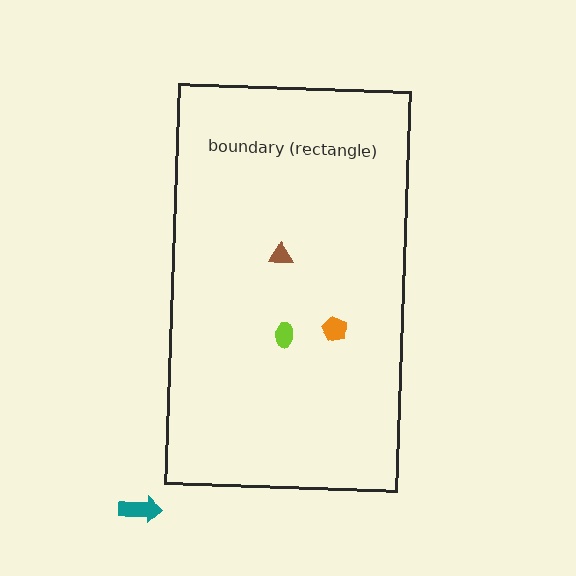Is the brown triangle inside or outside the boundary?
Inside.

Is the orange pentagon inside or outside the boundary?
Inside.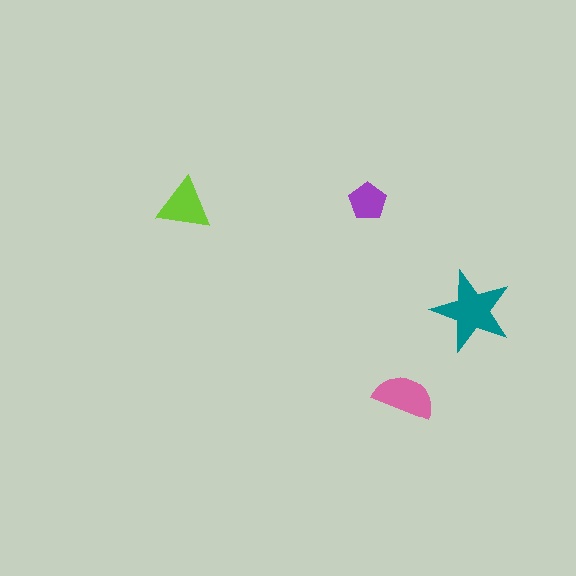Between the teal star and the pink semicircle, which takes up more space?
The teal star.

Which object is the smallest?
The purple pentagon.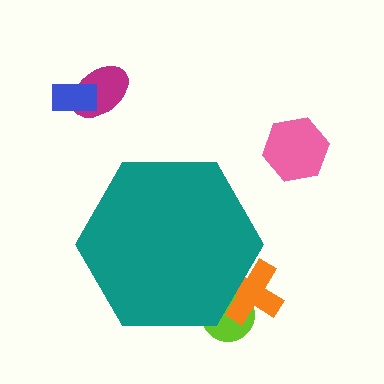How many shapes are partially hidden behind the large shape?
2 shapes are partially hidden.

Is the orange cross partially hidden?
Yes, the orange cross is partially hidden behind the teal hexagon.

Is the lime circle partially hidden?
Yes, the lime circle is partially hidden behind the teal hexagon.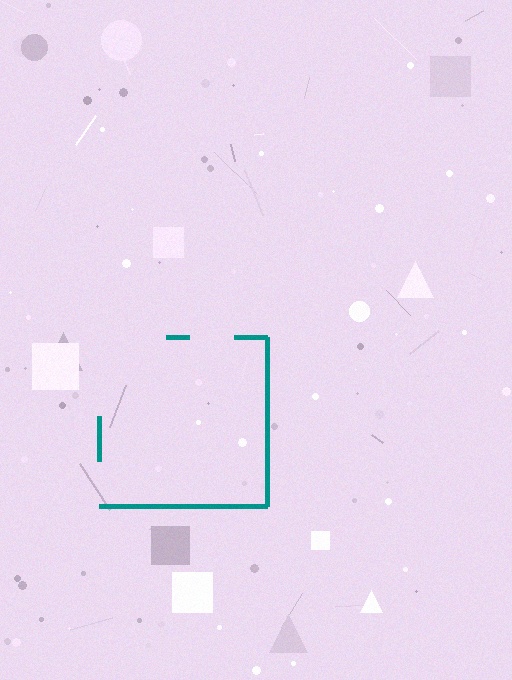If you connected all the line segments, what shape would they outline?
They would outline a square.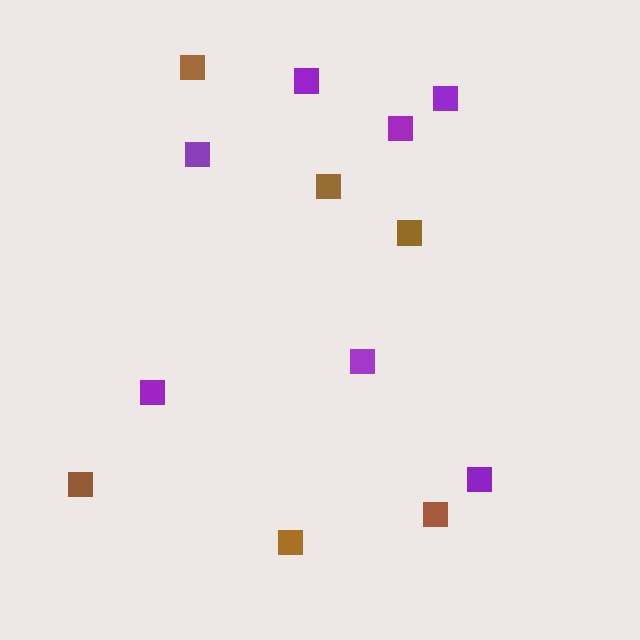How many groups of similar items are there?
There are 2 groups: one group of purple squares (7) and one group of brown squares (6).